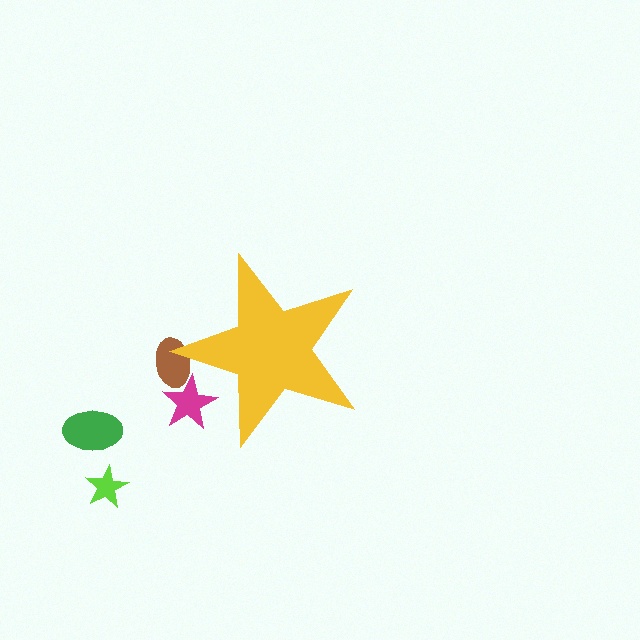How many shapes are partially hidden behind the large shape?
2 shapes are partially hidden.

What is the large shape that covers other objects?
A yellow star.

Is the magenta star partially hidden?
Yes, the magenta star is partially hidden behind the yellow star.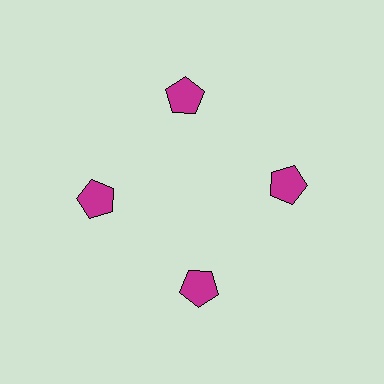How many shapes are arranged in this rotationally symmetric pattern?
There are 4 shapes, arranged in 4 groups of 1.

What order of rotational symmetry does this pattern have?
This pattern has 4-fold rotational symmetry.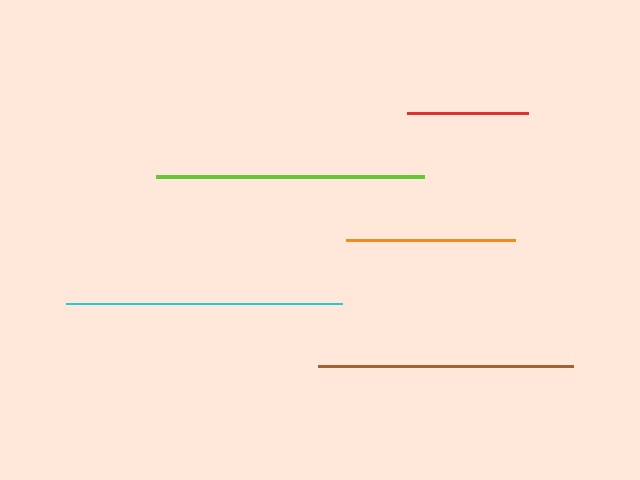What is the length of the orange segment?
The orange segment is approximately 169 pixels long.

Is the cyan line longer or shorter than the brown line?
The cyan line is longer than the brown line.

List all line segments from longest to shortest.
From longest to shortest: cyan, lime, brown, orange, red.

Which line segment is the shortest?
The red line is the shortest at approximately 122 pixels.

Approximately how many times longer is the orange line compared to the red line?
The orange line is approximately 1.4 times the length of the red line.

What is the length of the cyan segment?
The cyan segment is approximately 276 pixels long.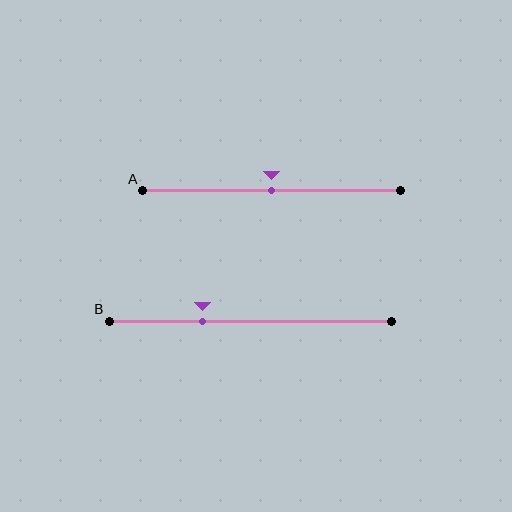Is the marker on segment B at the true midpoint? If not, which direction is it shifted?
No, the marker on segment B is shifted to the left by about 17% of the segment length.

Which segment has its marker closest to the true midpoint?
Segment A has its marker closest to the true midpoint.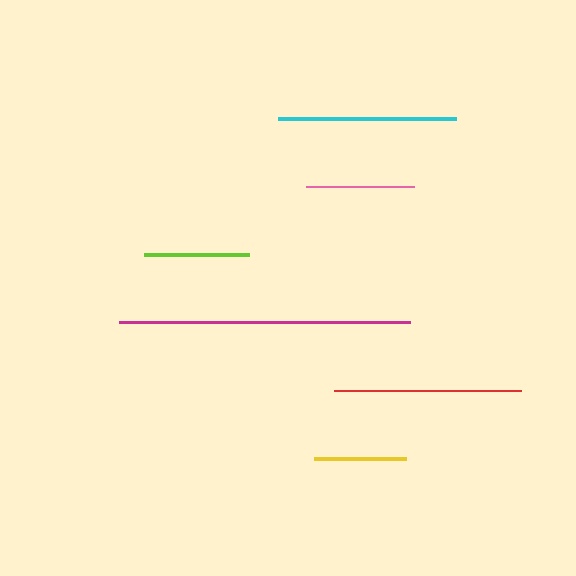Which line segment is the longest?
The magenta line is the longest at approximately 292 pixels.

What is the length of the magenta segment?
The magenta segment is approximately 292 pixels long.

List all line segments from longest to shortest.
From longest to shortest: magenta, red, cyan, pink, lime, yellow.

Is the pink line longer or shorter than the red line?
The red line is longer than the pink line.